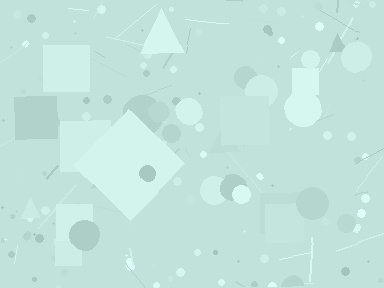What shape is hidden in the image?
A diamond is hidden in the image.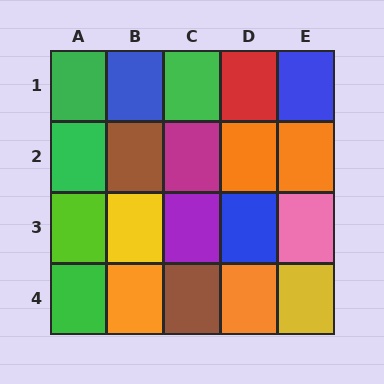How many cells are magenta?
1 cell is magenta.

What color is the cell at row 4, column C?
Brown.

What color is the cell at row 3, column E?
Pink.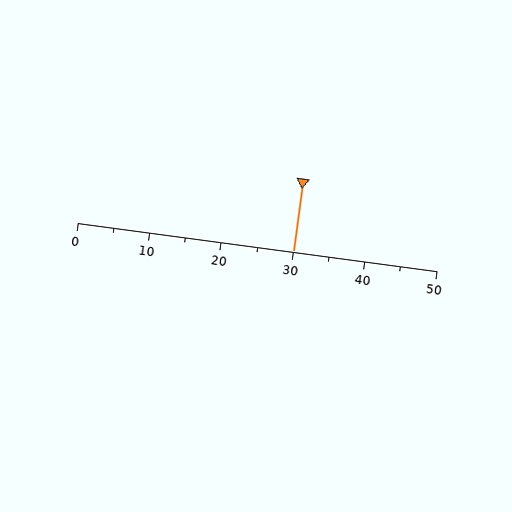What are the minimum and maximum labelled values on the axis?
The axis runs from 0 to 50.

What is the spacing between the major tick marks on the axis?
The major ticks are spaced 10 apart.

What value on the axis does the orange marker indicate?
The marker indicates approximately 30.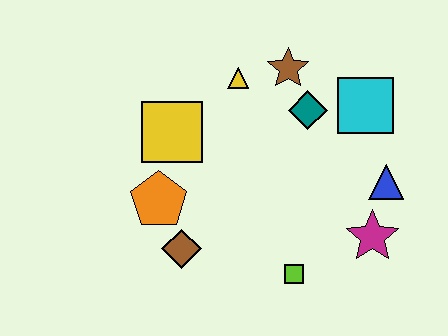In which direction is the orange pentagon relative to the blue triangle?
The orange pentagon is to the left of the blue triangle.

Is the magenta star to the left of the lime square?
No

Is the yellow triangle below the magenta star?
No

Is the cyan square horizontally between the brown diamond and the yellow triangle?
No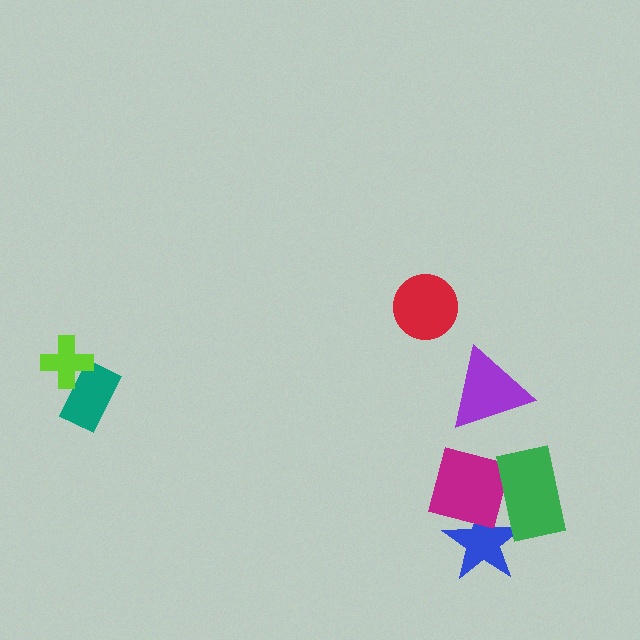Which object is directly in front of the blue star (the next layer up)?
The magenta square is directly in front of the blue star.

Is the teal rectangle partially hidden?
Yes, it is partially covered by another shape.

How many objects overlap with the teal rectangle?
1 object overlaps with the teal rectangle.